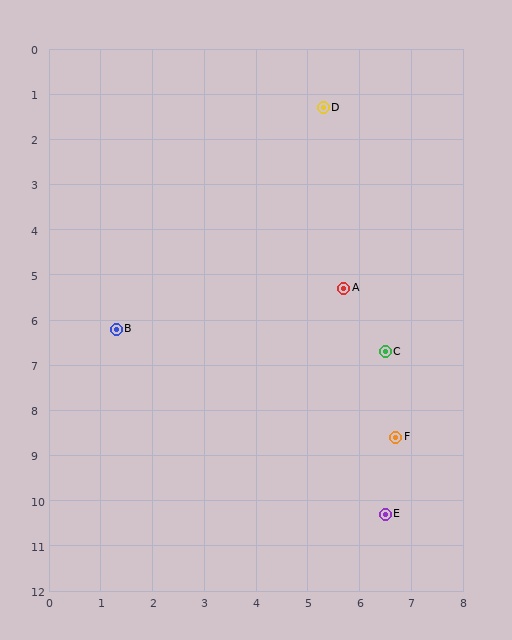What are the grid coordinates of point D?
Point D is at approximately (5.3, 1.3).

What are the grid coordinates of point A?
Point A is at approximately (5.7, 5.3).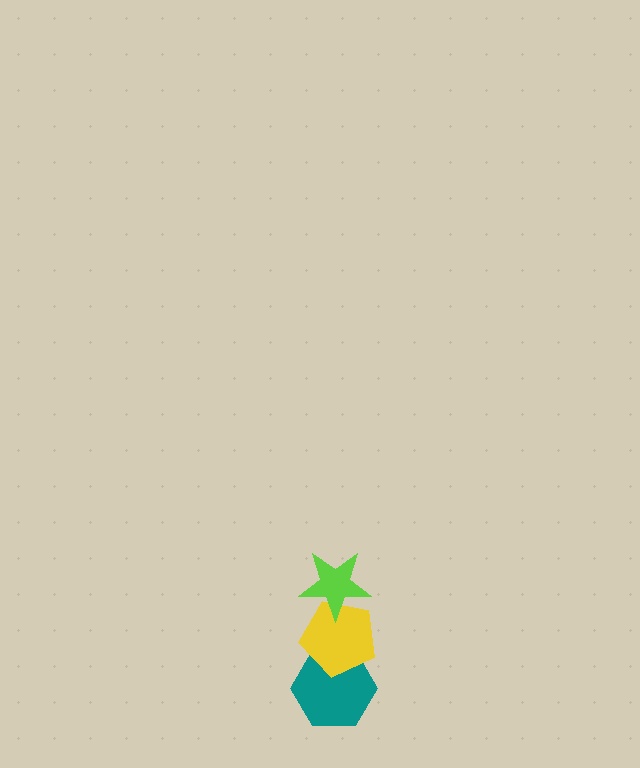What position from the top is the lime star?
The lime star is 1st from the top.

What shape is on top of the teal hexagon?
The yellow pentagon is on top of the teal hexagon.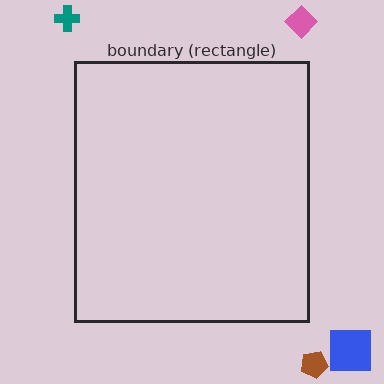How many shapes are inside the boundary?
0 inside, 4 outside.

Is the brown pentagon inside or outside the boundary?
Outside.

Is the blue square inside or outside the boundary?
Outside.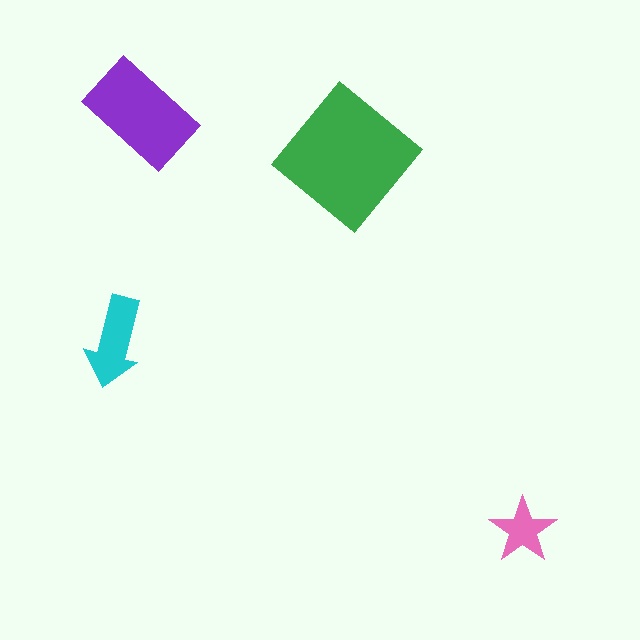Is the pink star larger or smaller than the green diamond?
Smaller.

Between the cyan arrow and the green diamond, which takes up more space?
The green diamond.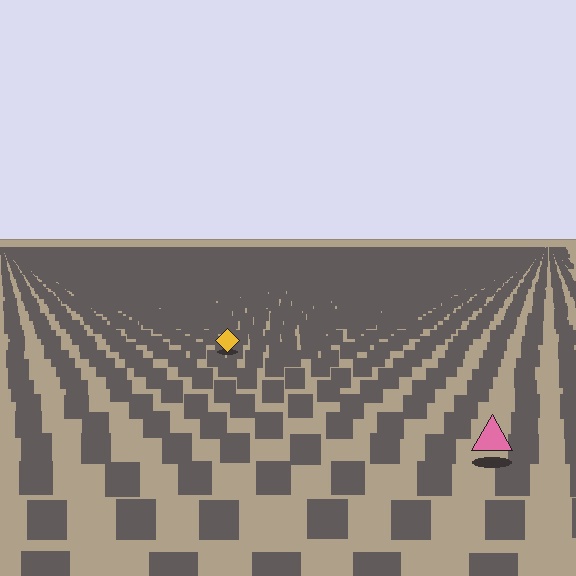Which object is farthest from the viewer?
The yellow diamond is farthest from the viewer. It appears smaller and the ground texture around it is denser.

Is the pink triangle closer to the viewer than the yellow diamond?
Yes. The pink triangle is closer — you can tell from the texture gradient: the ground texture is coarser near it.